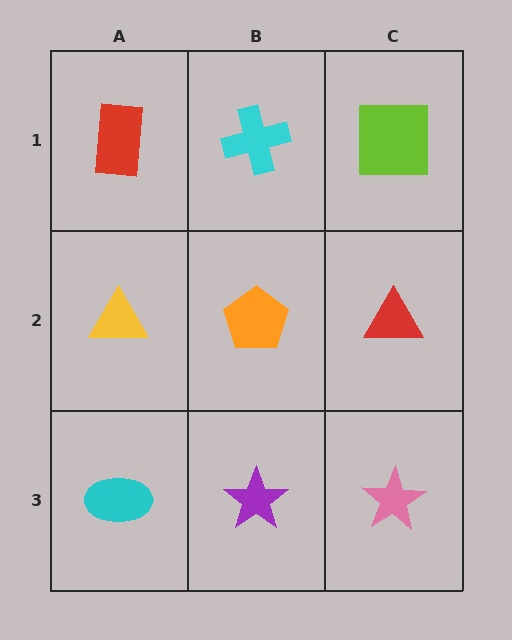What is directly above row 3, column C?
A red triangle.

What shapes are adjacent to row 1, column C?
A red triangle (row 2, column C), a cyan cross (row 1, column B).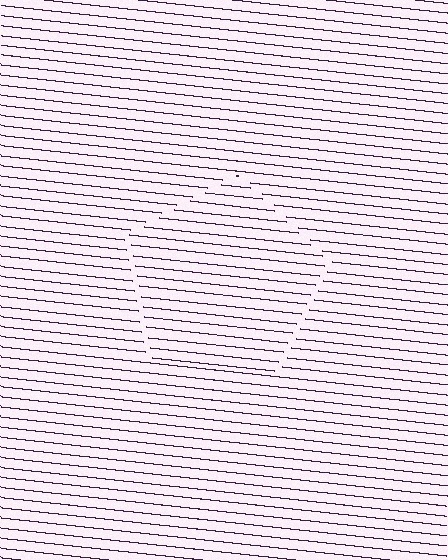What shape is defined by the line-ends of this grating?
An illusory pentagon. The interior of the shape contains the same grating, shifted by half a period — the contour is defined by the phase discontinuity where line-ends from the inner and outer gratings abut.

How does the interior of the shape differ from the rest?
The interior of the shape contains the same grating, shifted by half a period — the contour is defined by the phase discontinuity where line-ends from the inner and outer gratings abut.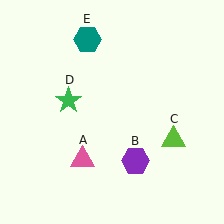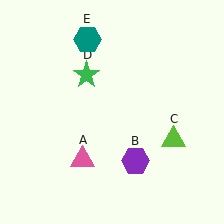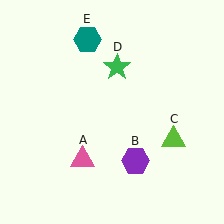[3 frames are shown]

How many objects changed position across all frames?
1 object changed position: green star (object D).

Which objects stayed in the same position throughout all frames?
Pink triangle (object A) and purple hexagon (object B) and lime triangle (object C) and teal hexagon (object E) remained stationary.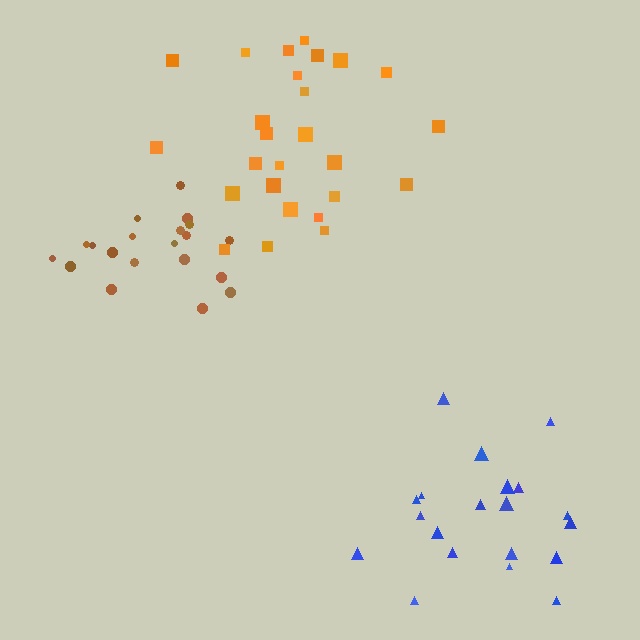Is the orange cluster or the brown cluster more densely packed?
Brown.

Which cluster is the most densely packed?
Brown.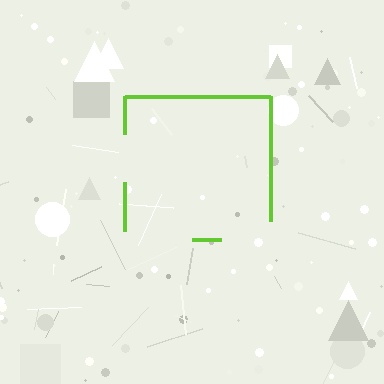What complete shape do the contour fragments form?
The contour fragments form a square.